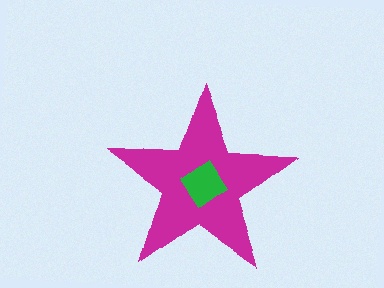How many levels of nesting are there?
2.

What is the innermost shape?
The green diamond.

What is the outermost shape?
The magenta star.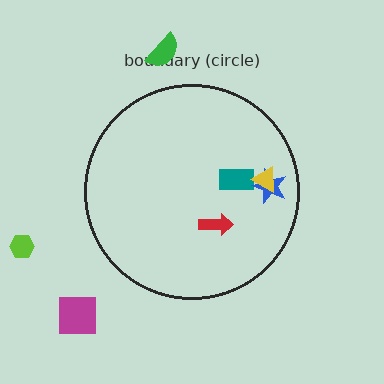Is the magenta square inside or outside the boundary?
Outside.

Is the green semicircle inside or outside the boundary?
Outside.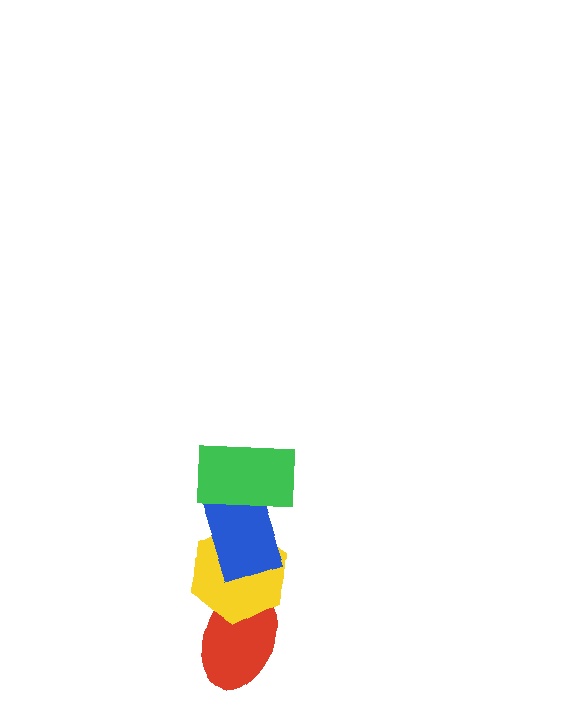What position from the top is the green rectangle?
The green rectangle is 1st from the top.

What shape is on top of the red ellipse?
The yellow hexagon is on top of the red ellipse.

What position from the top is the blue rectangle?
The blue rectangle is 2nd from the top.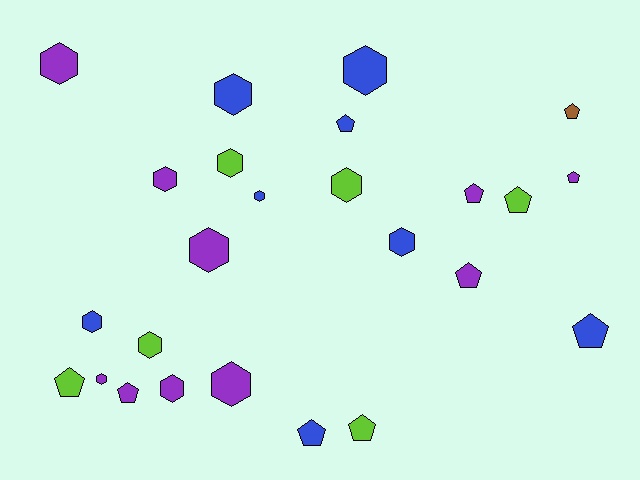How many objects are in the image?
There are 25 objects.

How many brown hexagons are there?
There are no brown hexagons.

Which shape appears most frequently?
Hexagon, with 14 objects.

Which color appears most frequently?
Purple, with 10 objects.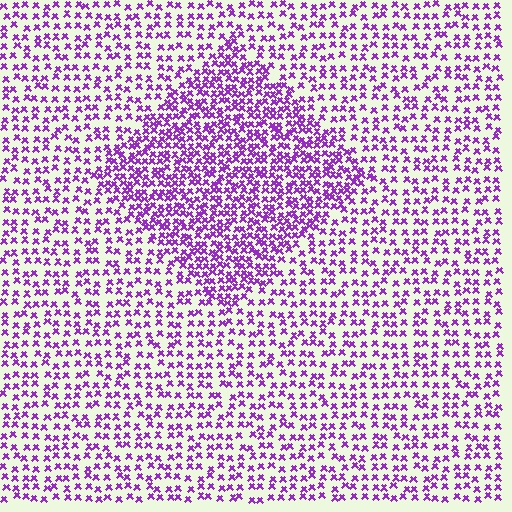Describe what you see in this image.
The image contains small purple elements arranged at two different densities. A diamond-shaped region is visible where the elements are more densely packed than the surrounding area.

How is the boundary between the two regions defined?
The boundary is defined by a change in element density (approximately 1.9x ratio). All elements are the same color, size, and shape.